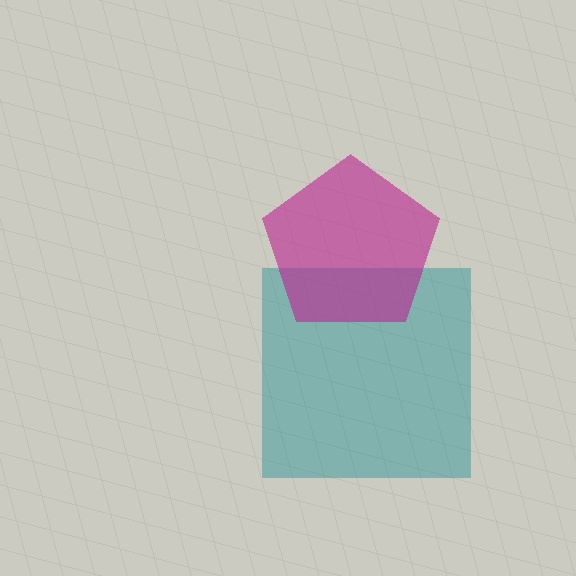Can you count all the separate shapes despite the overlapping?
Yes, there are 2 separate shapes.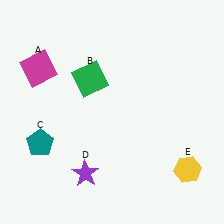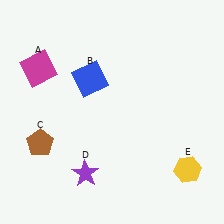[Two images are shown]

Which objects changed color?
B changed from green to blue. C changed from teal to brown.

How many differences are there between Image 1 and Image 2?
There are 2 differences between the two images.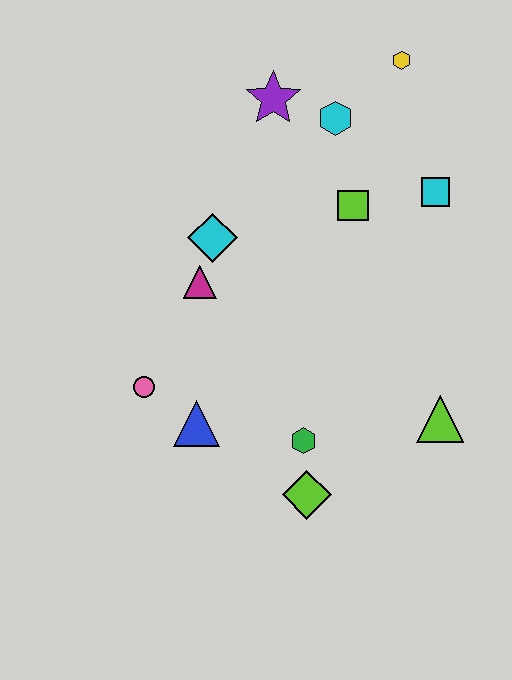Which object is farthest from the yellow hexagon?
The lime diamond is farthest from the yellow hexagon.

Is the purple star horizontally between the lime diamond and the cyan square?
No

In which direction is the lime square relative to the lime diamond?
The lime square is above the lime diamond.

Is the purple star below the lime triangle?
No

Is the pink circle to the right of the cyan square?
No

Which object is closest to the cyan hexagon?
The purple star is closest to the cyan hexagon.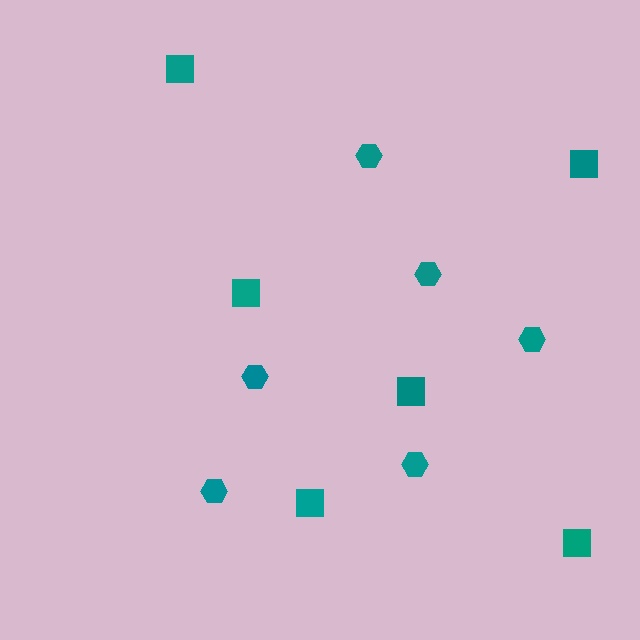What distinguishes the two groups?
There are 2 groups: one group of squares (6) and one group of hexagons (6).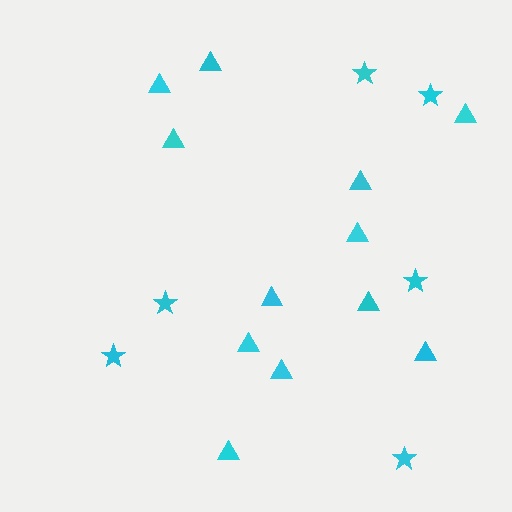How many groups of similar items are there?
There are 2 groups: one group of triangles (12) and one group of stars (6).